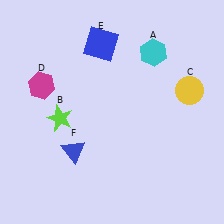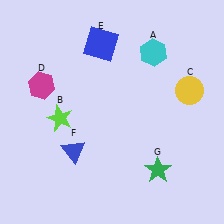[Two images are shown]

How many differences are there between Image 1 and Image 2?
There is 1 difference between the two images.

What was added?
A green star (G) was added in Image 2.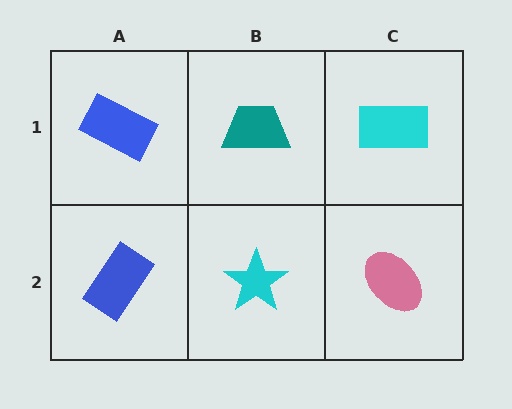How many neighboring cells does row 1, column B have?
3.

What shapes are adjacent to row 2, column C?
A cyan rectangle (row 1, column C), a cyan star (row 2, column B).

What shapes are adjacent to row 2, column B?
A teal trapezoid (row 1, column B), a blue rectangle (row 2, column A), a pink ellipse (row 2, column C).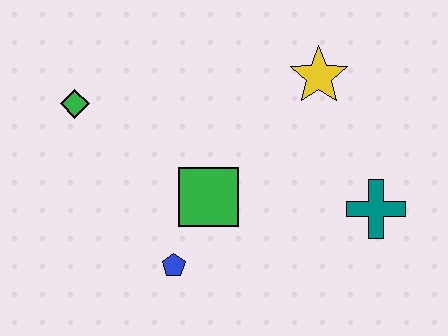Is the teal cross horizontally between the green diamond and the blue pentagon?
No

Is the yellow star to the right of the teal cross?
No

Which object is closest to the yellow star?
The teal cross is closest to the yellow star.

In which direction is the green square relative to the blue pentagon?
The green square is above the blue pentagon.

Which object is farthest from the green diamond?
The teal cross is farthest from the green diamond.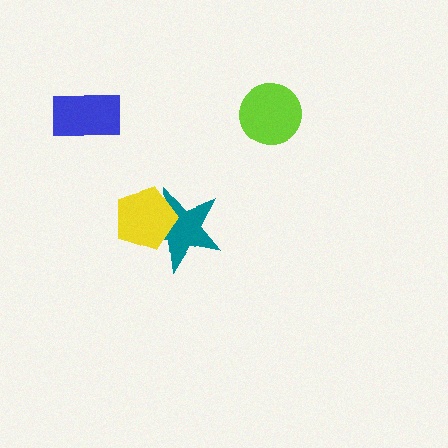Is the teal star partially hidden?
Yes, it is partially covered by another shape.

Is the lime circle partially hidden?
No, no other shape covers it.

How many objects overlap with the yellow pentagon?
1 object overlaps with the yellow pentagon.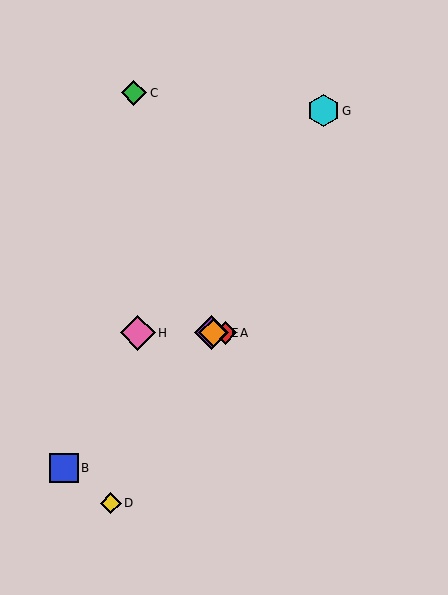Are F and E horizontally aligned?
Yes, both are at y≈333.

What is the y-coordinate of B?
Object B is at y≈468.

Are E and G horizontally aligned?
No, E is at y≈333 and G is at y≈111.